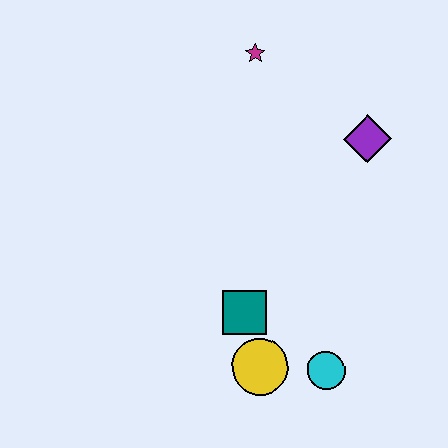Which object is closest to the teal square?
The yellow circle is closest to the teal square.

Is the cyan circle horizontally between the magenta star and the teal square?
No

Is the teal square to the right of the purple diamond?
No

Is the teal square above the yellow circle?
Yes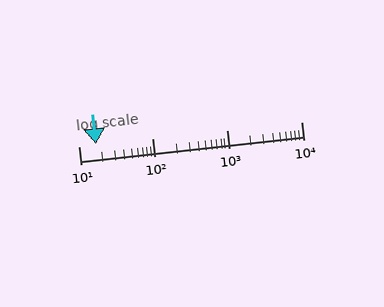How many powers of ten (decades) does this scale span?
The scale spans 3 decades, from 10 to 10000.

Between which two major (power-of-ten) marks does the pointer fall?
The pointer is between 10 and 100.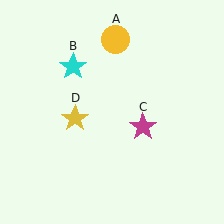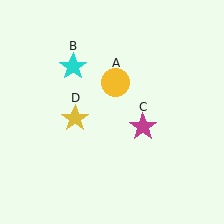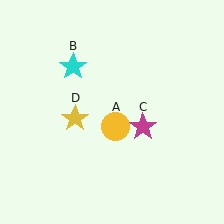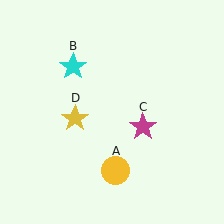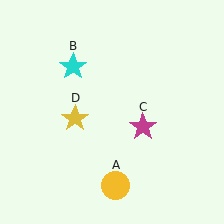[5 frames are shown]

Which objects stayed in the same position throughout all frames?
Cyan star (object B) and magenta star (object C) and yellow star (object D) remained stationary.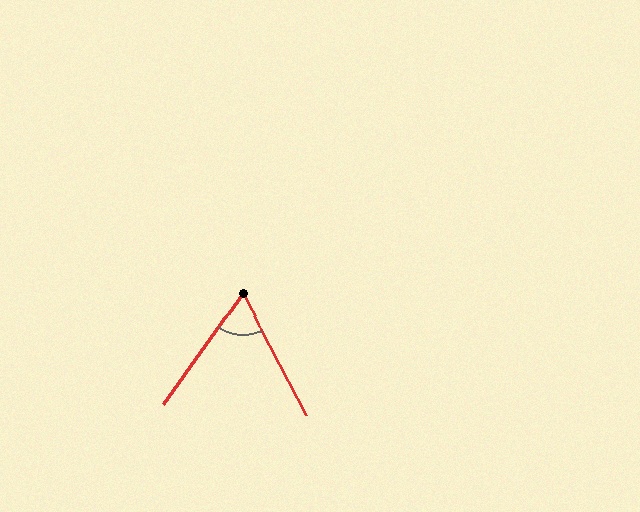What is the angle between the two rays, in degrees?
Approximately 63 degrees.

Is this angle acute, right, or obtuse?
It is acute.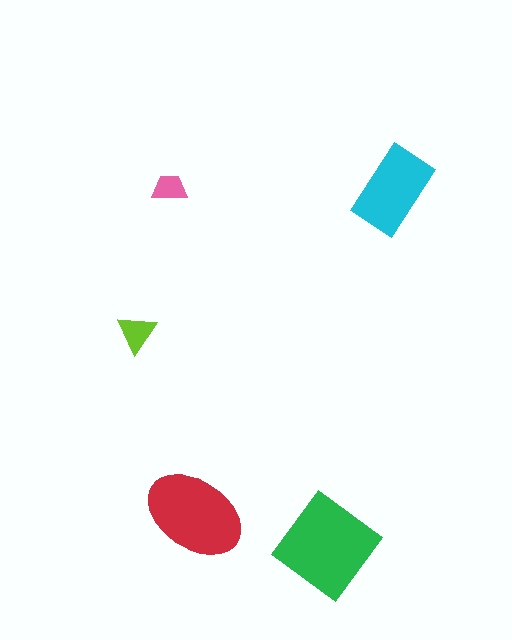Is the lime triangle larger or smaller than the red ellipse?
Smaller.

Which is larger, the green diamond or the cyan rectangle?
The green diamond.